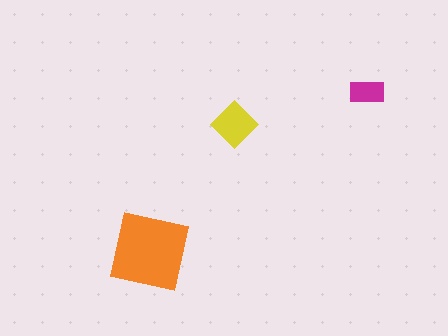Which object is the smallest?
The magenta rectangle.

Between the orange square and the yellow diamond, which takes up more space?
The orange square.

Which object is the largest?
The orange square.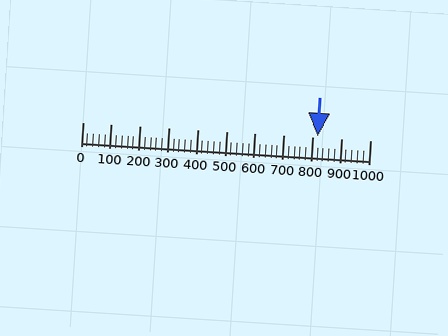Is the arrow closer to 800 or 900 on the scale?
The arrow is closer to 800.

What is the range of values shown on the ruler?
The ruler shows values from 0 to 1000.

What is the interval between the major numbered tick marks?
The major tick marks are spaced 100 units apart.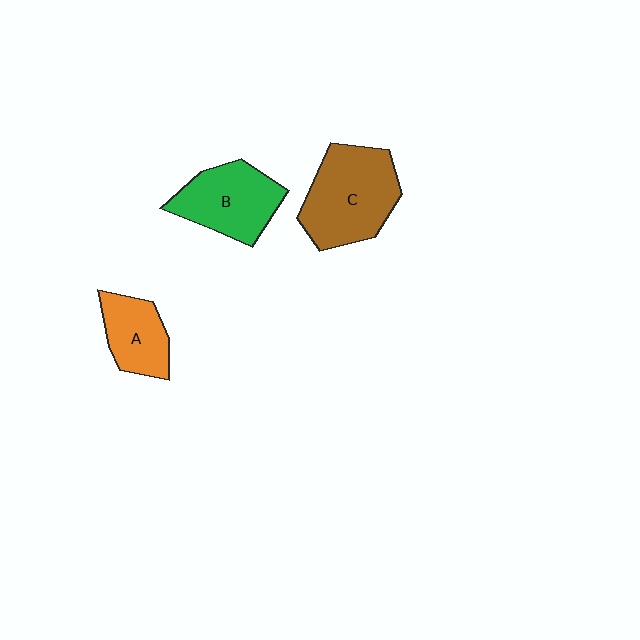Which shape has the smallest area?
Shape A (orange).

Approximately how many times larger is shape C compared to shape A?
Approximately 1.7 times.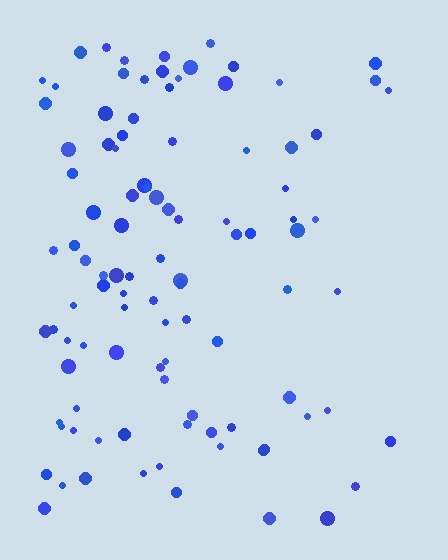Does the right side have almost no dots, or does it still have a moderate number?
Still a moderate number, just noticeably fewer than the left.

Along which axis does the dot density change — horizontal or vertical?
Horizontal.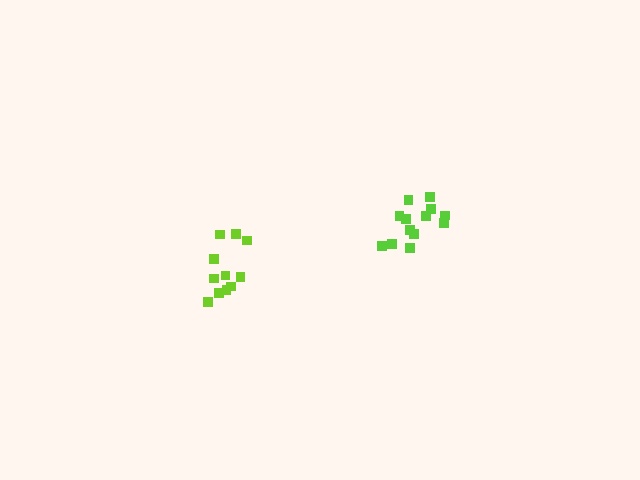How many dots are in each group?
Group 1: 11 dots, Group 2: 13 dots (24 total).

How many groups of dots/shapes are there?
There are 2 groups.